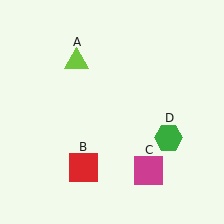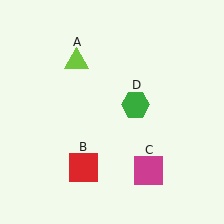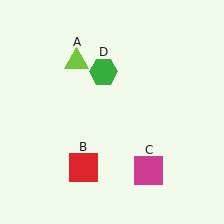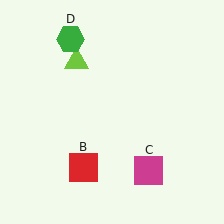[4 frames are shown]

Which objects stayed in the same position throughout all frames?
Lime triangle (object A) and red square (object B) and magenta square (object C) remained stationary.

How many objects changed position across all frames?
1 object changed position: green hexagon (object D).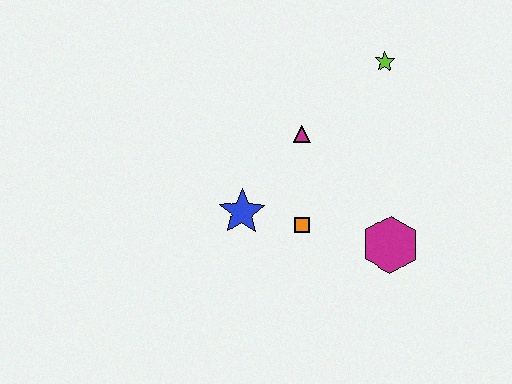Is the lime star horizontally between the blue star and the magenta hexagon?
Yes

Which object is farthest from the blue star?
The lime star is farthest from the blue star.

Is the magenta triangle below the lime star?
Yes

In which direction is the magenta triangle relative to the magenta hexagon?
The magenta triangle is above the magenta hexagon.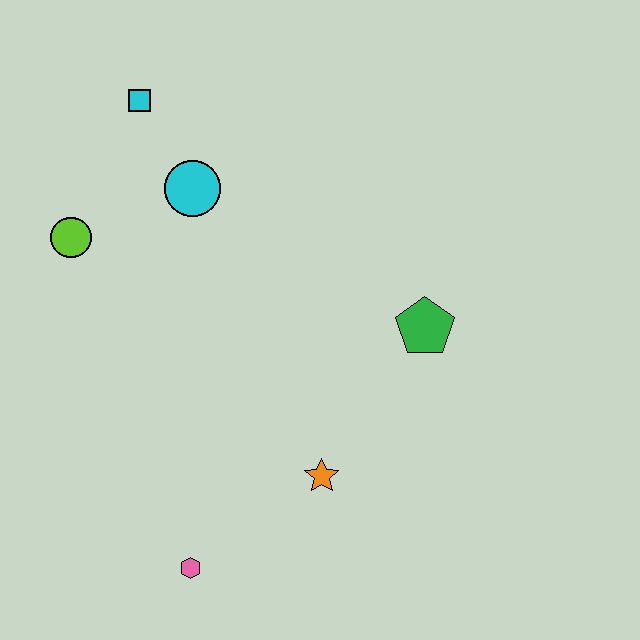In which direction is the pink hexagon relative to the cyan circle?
The pink hexagon is below the cyan circle.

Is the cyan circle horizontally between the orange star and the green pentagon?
No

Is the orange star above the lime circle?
No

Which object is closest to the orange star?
The pink hexagon is closest to the orange star.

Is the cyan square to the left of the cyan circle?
Yes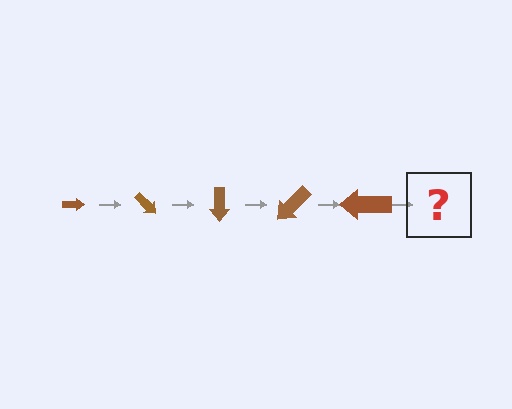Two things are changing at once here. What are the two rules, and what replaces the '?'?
The two rules are that the arrow grows larger each step and it rotates 45 degrees each step. The '?' should be an arrow, larger than the previous one and rotated 225 degrees from the start.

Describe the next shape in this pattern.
It should be an arrow, larger than the previous one and rotated 225 degrees from the start.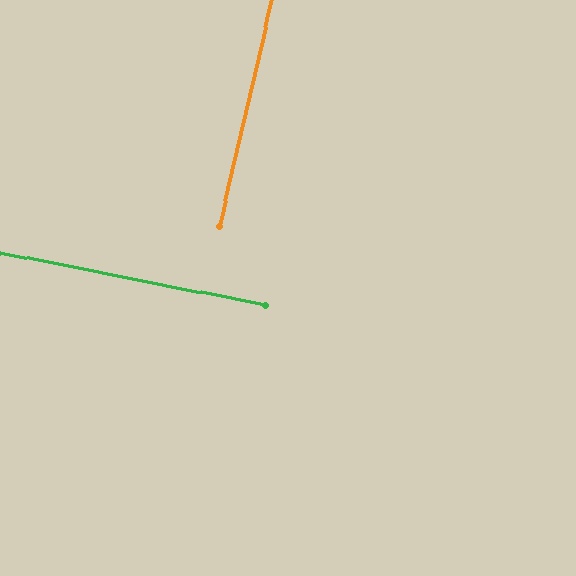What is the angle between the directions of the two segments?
Approximately 88 degrees.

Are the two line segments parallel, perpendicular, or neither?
Perpendicular — they meet at approximately 88°.